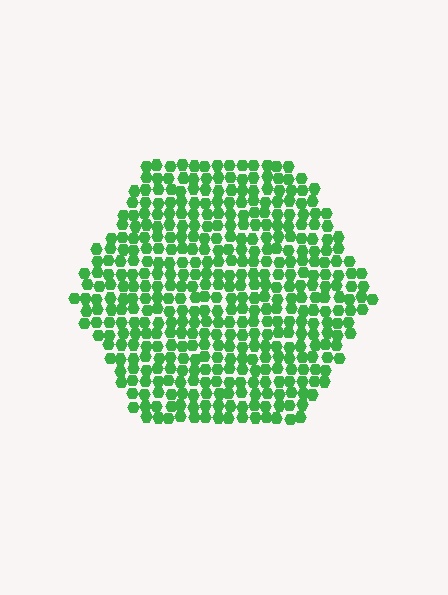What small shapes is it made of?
It is made of small hexagons.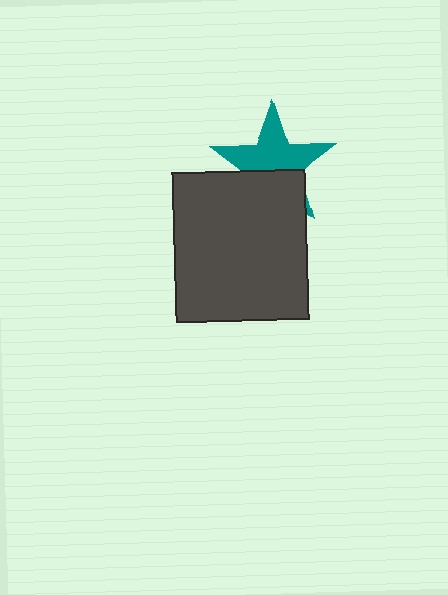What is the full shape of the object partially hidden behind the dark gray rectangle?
The partially hidden object is a teal star.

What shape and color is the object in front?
The object in front is a dark gray rectangle.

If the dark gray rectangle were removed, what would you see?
You would see the complete teal star.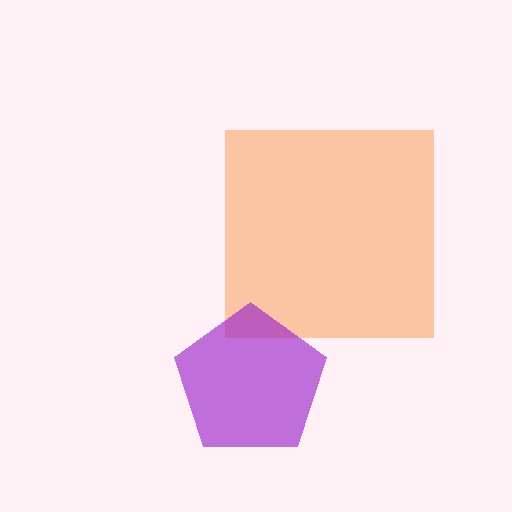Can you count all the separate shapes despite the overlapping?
Yes, there are 2 separate shapes.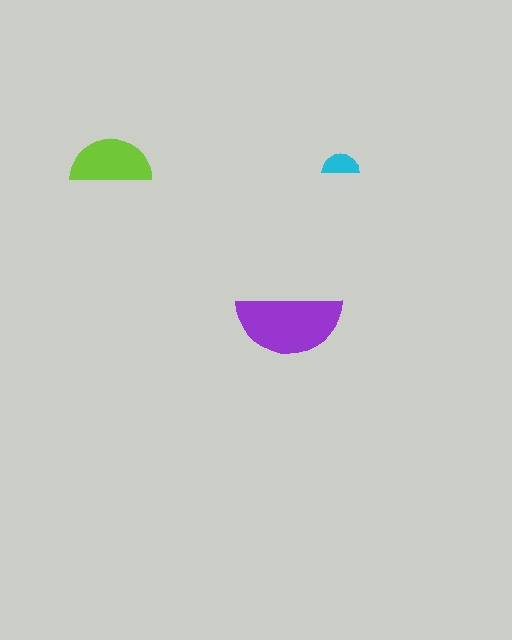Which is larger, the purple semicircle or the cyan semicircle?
The purple one.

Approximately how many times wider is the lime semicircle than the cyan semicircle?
About 2 times wider.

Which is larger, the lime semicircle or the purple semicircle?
The purple one.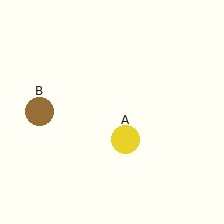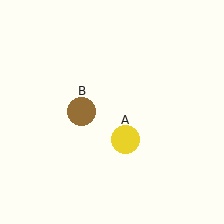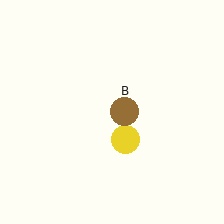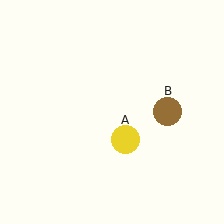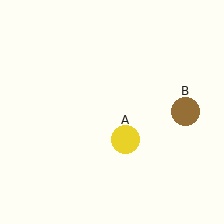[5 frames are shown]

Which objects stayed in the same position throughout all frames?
Yellow circle (object A) remained stationary.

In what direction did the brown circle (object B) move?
The brown circle (object B) moved right.